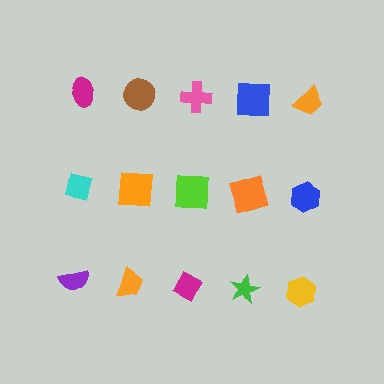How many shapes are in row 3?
5 shapes.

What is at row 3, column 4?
A green star.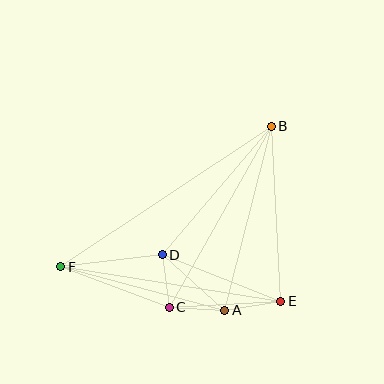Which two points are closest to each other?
Points C and D are closest to each other.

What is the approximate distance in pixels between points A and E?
The distance between A and E is approximately 56 pixels.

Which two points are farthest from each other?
Points B and F are farthest from each other.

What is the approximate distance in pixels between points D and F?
The distance between D and F is approximately 102 pixels.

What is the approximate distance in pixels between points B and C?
The distance between B and C is approximately 208 pixels.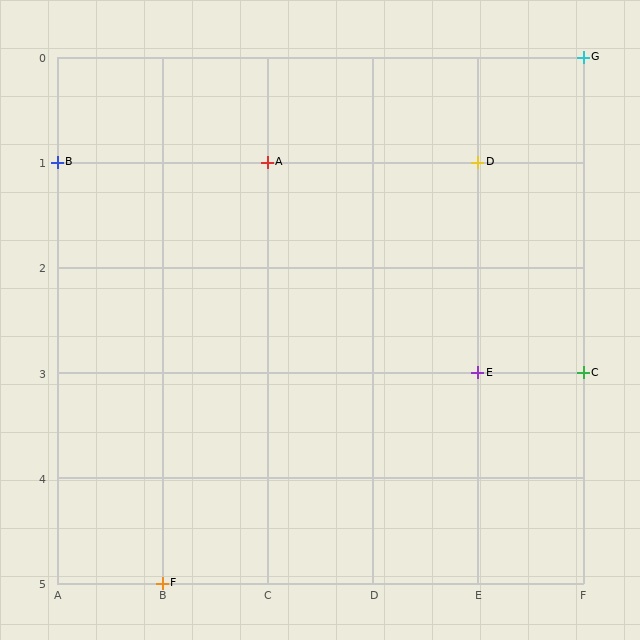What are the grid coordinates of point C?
Point C is at grid coordinates (F, 3).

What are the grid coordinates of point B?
Point B is at grid coordinates (A, 1).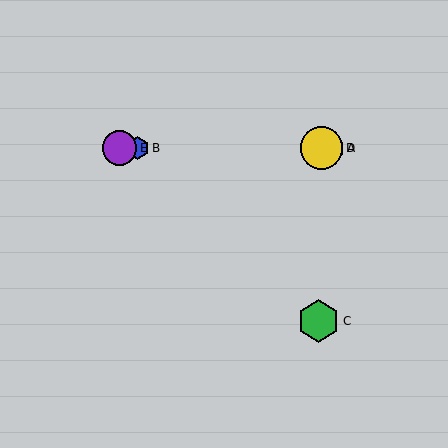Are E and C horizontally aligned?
No, E is at y≈148 and C is at y≈321.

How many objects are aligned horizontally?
4 objects (A, B, D, E) are aligned horizontally.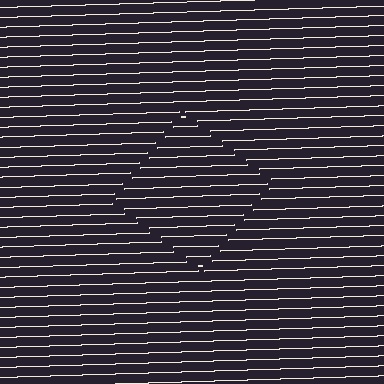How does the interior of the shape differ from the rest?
The interior of the shape contains the same grating, shifted by half a period — the contour is defined by the phase discontinuity where line-ends from the inner and outer gratings abut.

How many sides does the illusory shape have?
4 sides — the line-ends trace a square.